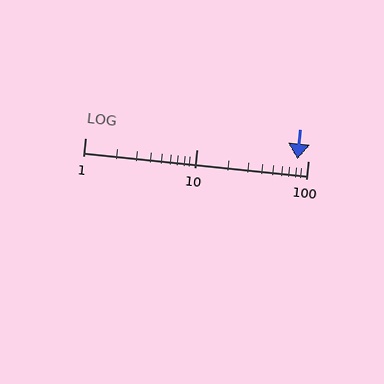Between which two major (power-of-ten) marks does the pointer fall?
The pointer is between 10 and 100.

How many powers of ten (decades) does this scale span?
The scale spans 2 decades, from 1 to 100.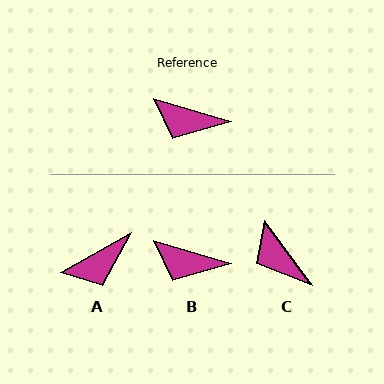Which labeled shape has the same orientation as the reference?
B.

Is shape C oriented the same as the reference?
No, it is off by about 37 degrees.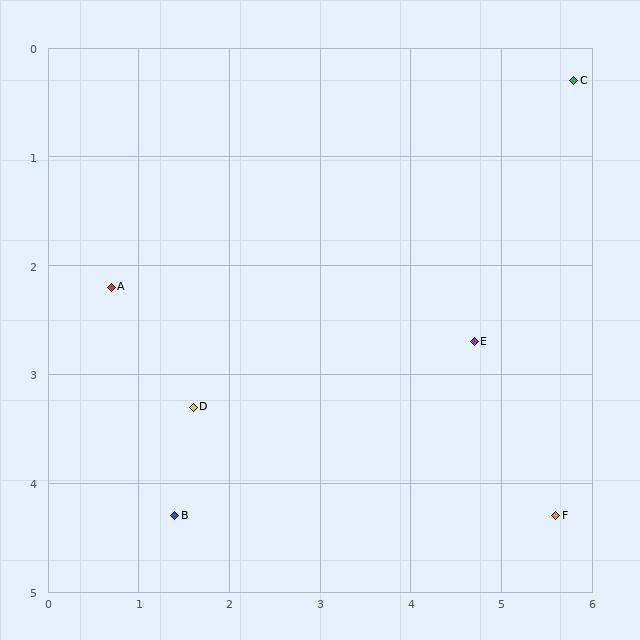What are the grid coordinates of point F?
Point F is at approximately (5.6, 4.3).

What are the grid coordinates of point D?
Point D is at approximately (1.6, 3.3).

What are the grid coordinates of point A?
Point A is at approximately (0.7, 2.2).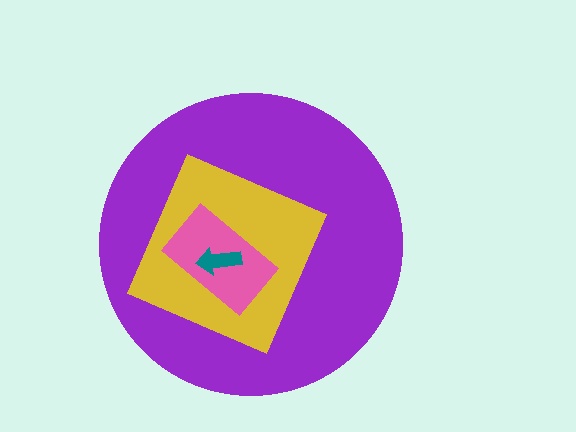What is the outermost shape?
The purple circle.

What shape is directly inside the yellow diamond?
The pink rectangle.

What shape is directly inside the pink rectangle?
The teal arrow.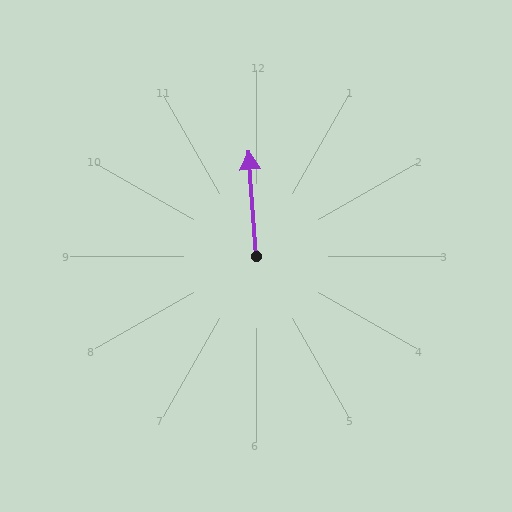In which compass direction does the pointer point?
North.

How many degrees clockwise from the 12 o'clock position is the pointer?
Approximately 356 degrees.